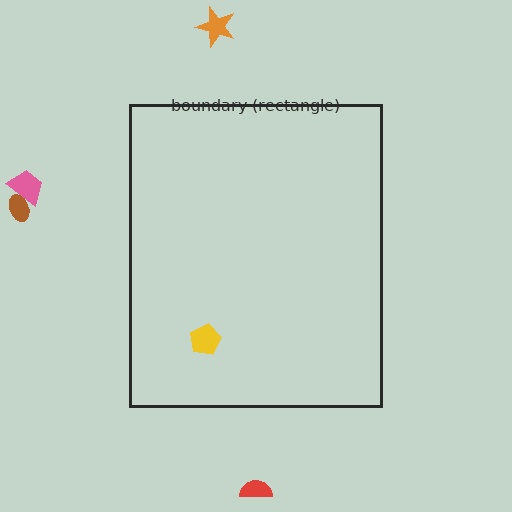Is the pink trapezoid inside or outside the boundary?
Outside.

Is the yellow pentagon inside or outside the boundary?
Inside.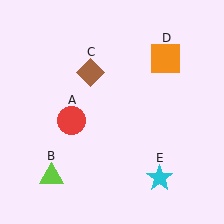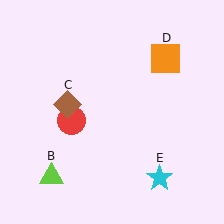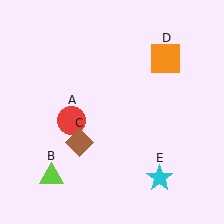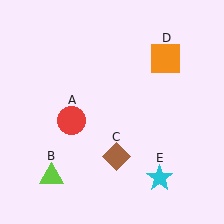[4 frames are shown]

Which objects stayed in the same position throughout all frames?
Red circle (object A) and lime triangle (object B) and orange square (object D) and cyan star (object E) remained stationary.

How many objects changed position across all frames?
1 object changed position: brown diamond (object C).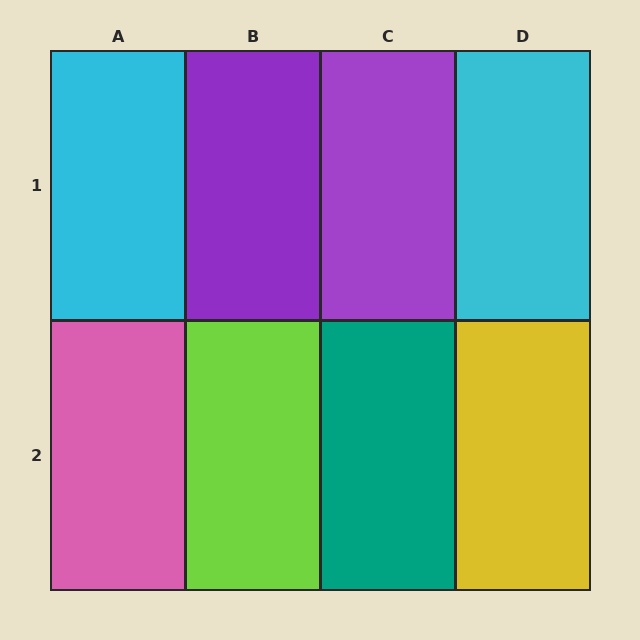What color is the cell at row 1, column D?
Cyan.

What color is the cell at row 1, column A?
Cyan.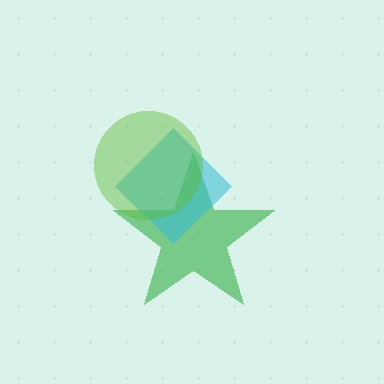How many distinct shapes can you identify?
There are 3 distinct shapes: a green star, a cyan diamond, a lime circle.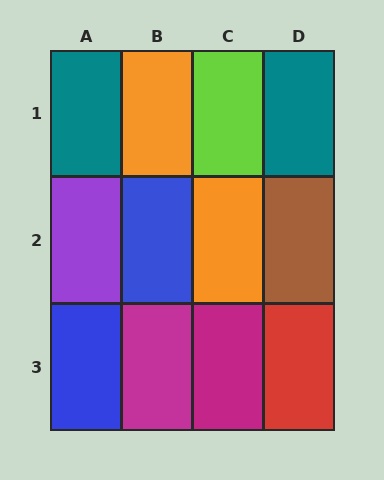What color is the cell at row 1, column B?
Orange.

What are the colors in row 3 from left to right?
Blue, magenta, magenta, red.